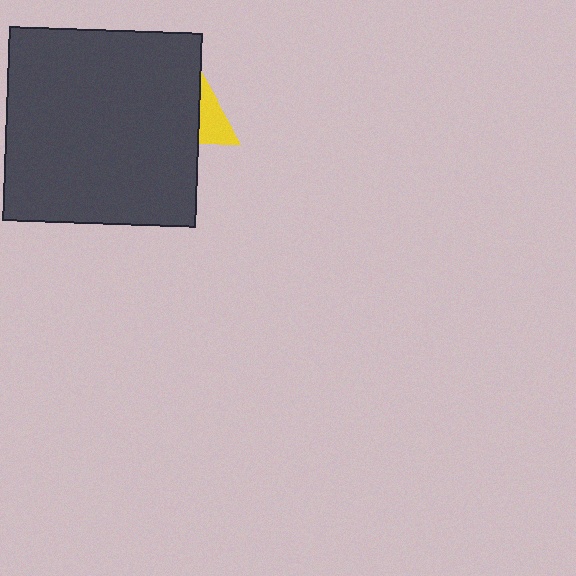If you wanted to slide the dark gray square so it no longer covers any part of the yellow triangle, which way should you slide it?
Slide it left — that is the most direct way to separate the two shapes.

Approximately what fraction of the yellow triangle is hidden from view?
Roughly 63% of the yellow triangle is hidden behind the dark gray square.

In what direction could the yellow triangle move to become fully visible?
The yellow triangle could move right. That would shift it out from behind the dark gray square entirely.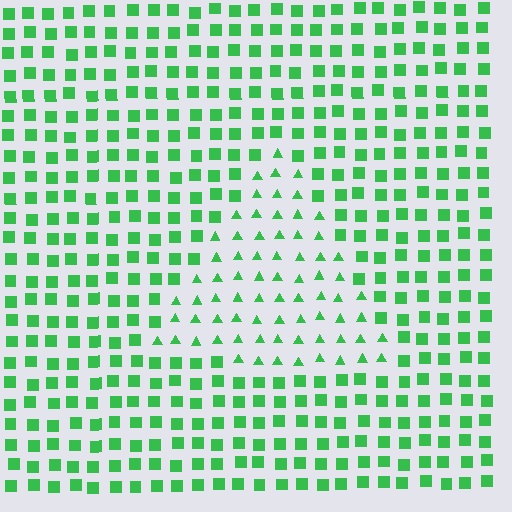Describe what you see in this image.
The image is filled with small green elements arranged in a uniform grid. A triangle-shaped region contains triangles, while the surrounding area contains squares. The boundary is defined purely by the change in element shape.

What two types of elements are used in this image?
The image uses triangles inside the triangle region and squares outside it.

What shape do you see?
I see a triangle.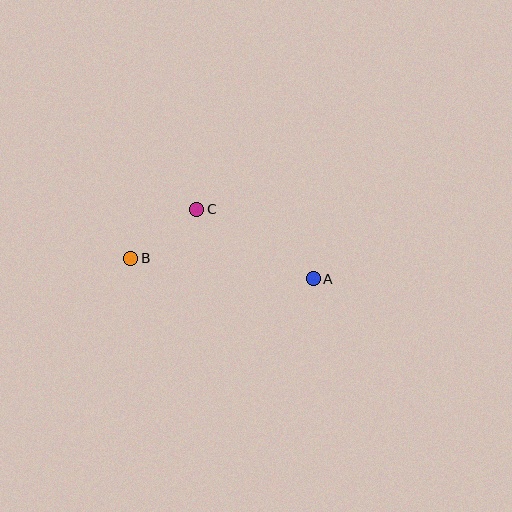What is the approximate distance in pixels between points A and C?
The distance between A and C is approximately 135 pixels.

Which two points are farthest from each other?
Points A and B are farthest from each other.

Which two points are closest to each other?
Points B and C are closest to each other.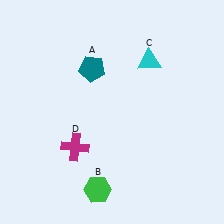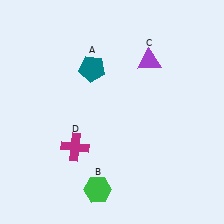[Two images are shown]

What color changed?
The triangle (C) changed from cyan in Image 1 to purple in Image 2.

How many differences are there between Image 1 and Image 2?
There is 1 difference between the two images.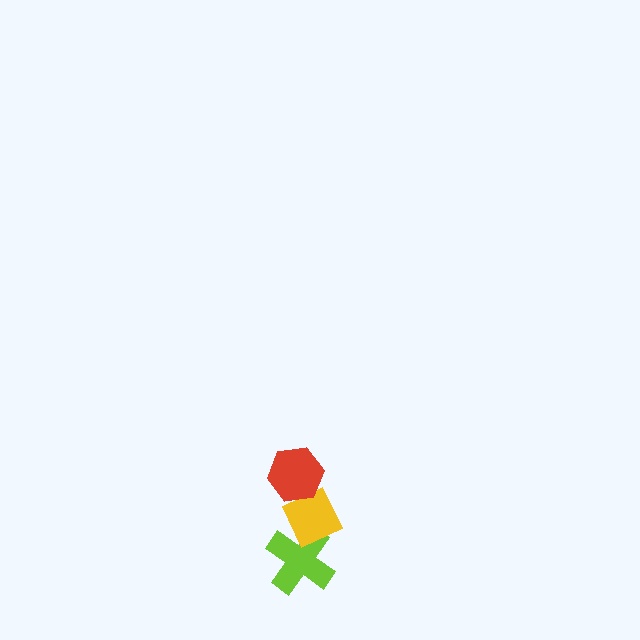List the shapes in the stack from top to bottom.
From top to bottom: the red hexagon, the yellow diamond, the lime cross.